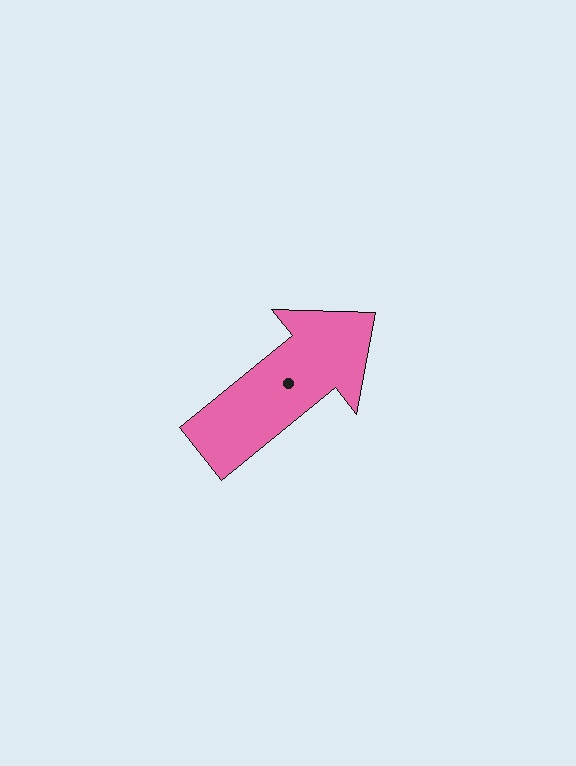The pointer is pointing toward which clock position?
Roughly 2 o'clock.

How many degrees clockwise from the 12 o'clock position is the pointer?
Approximately 51 degrees.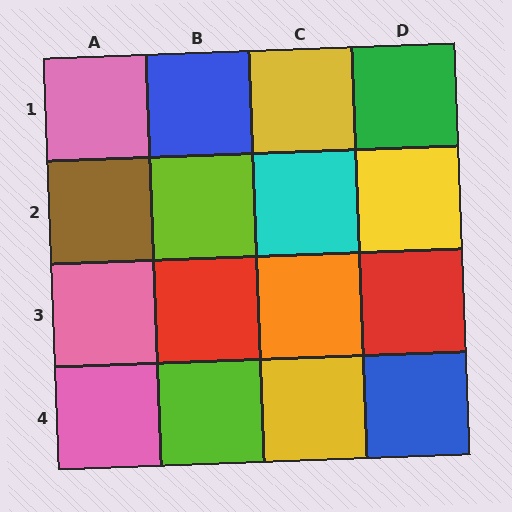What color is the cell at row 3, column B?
Red.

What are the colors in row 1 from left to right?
Pink, blue, yellow, green.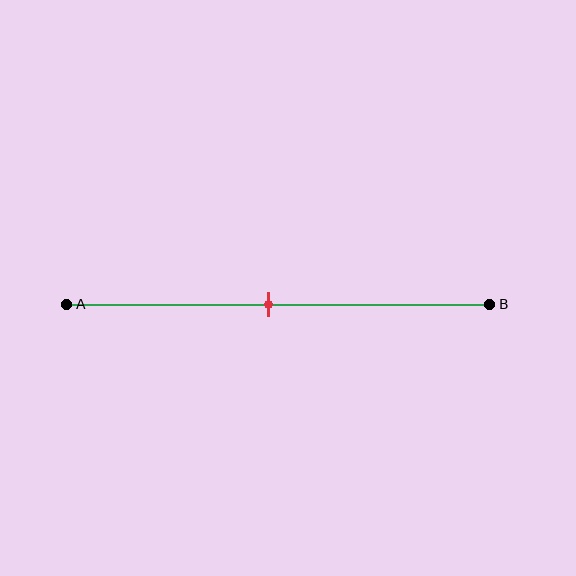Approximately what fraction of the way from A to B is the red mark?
The red mark is approximately 50% of the way from A to B.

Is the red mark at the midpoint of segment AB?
Yes, the mark is approximately at the midpoint.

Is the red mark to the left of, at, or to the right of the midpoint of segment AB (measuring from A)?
The red mark is approximately at the midpoint of segment AB.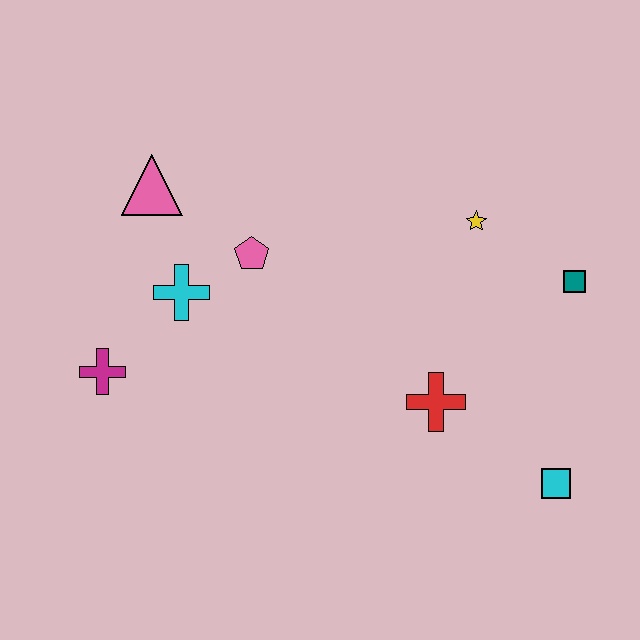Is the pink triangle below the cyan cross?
No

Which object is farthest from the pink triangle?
The cyan square is farthest from the pink triangle.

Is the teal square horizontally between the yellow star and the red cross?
No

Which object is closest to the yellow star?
The teal square is closest to the yellow star.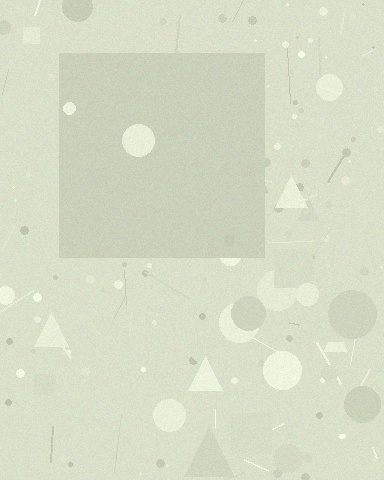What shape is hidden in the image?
A square is hidden in the image.